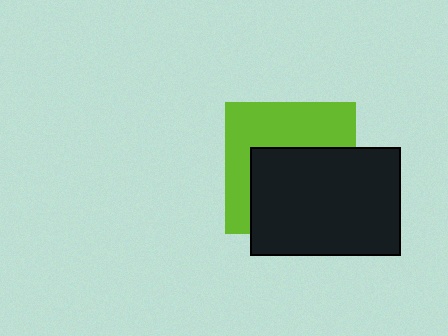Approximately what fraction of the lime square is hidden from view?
Roughly 53% of the lime square is hidden behind the black rectangle.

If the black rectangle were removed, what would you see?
You would see the complete lime square.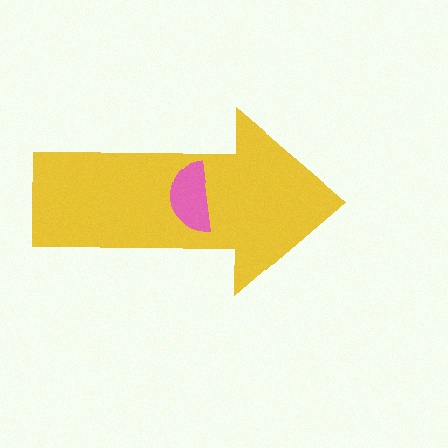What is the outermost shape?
The yellow arrow.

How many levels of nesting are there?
2.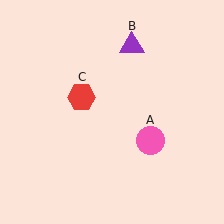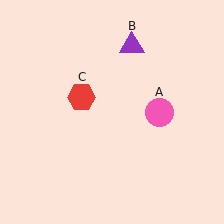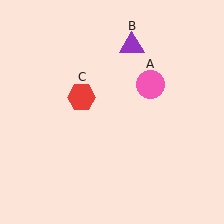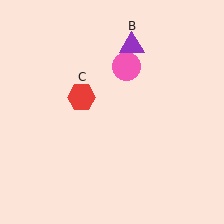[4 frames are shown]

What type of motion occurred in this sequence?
The pink circle (object A) rotated counterclockwise around the center of the scene.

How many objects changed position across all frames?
1 object changed position: pink circle (object A).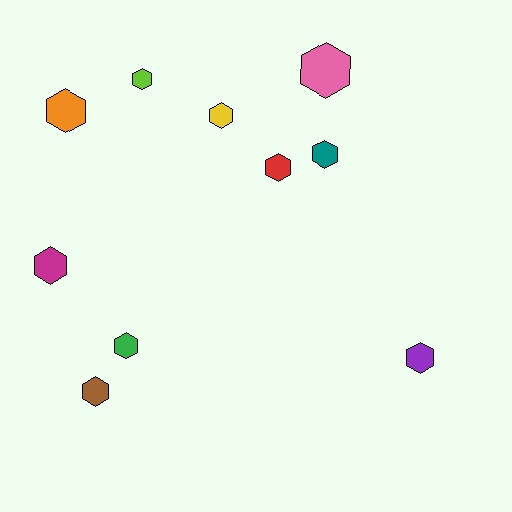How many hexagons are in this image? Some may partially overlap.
There are 10 hexagons.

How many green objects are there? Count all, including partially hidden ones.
There is 1 green object.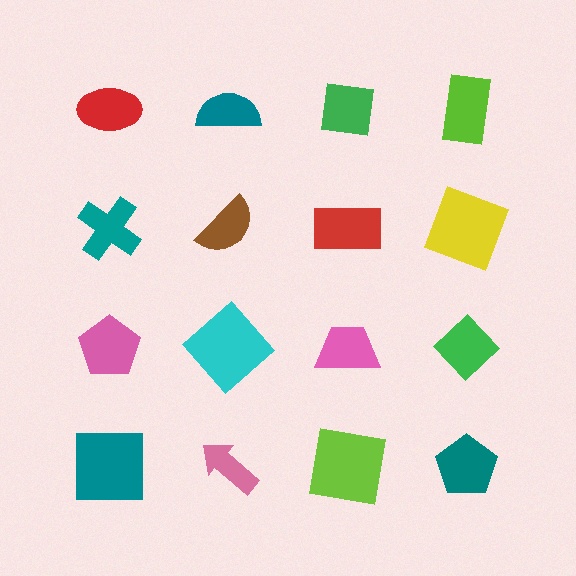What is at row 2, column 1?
A teal cross.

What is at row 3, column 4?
A green diamond.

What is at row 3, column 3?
A pink trapezoid.